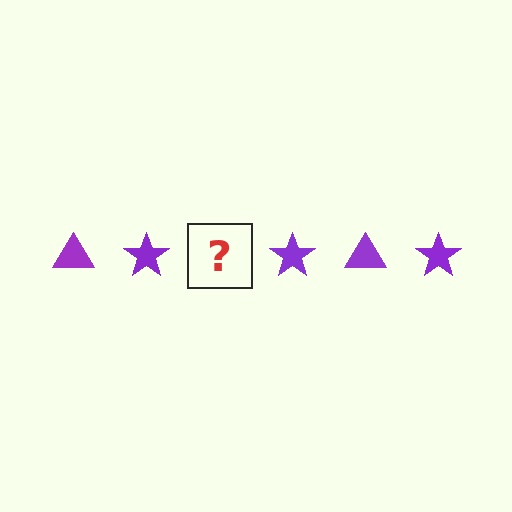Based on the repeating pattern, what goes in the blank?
The blank should be a purple triangle.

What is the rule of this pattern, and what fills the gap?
The rule is that the pattern cycles through triangle, star shapes in purple. The gap should be filled with a purple triangle.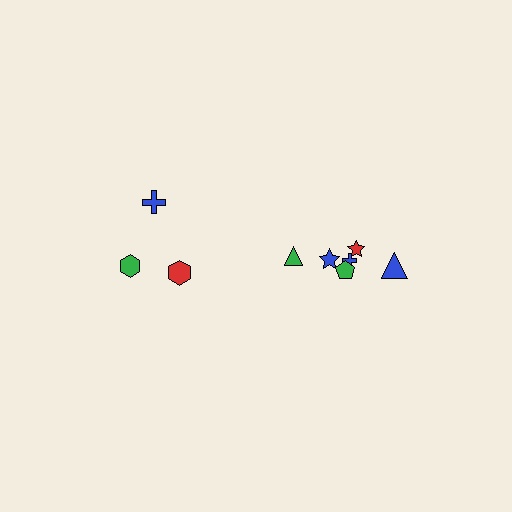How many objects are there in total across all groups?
There are 9 objects.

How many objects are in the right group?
There are 6 objects.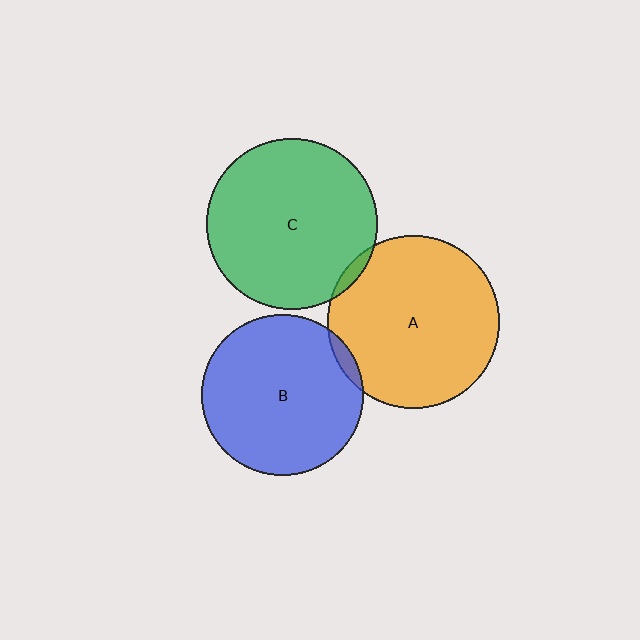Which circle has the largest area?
Circle A (orange).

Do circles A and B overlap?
Yes.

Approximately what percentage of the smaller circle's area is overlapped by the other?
Approximately 5%.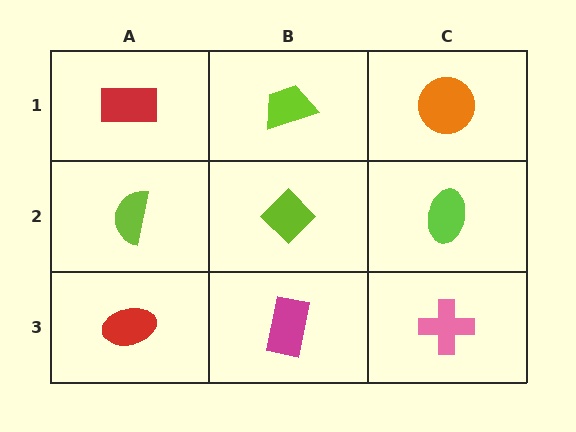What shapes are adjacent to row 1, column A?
A lime semicircle (row 2, column A), a lime trapezoid (row 1, column B).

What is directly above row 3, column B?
A lime diamond.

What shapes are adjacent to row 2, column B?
A lime trapezoid (row 1, column B), a magenta rectangle (row 3, column B), a lime semicircle (row 2, column A), a lime ellipse (row 2, column C).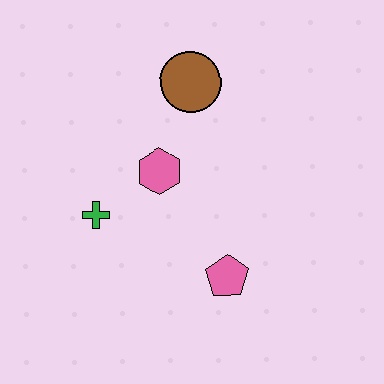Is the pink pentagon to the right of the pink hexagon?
Yes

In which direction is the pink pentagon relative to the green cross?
The pink pentagon is to the right of the green cross.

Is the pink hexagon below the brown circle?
Yes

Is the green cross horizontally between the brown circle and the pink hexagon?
No